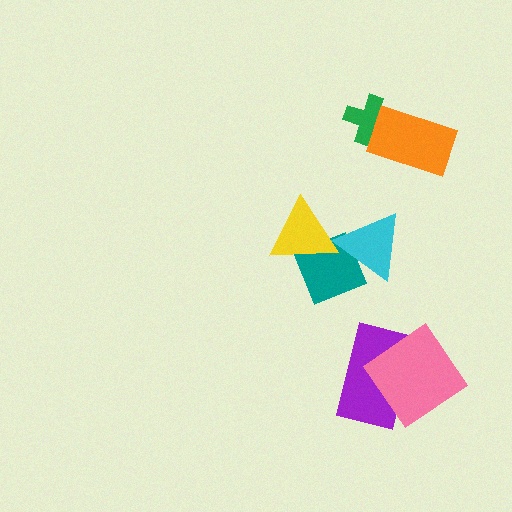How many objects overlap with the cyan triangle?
2 objects overlap with the cyan triangle.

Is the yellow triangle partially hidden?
No, no other shape covers it.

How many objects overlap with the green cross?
1 object overlaps with the green cross.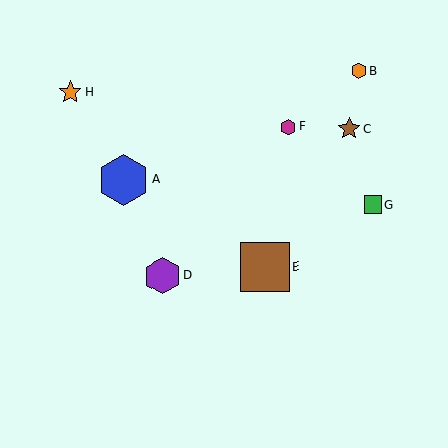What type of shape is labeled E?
Shape E is a brown square.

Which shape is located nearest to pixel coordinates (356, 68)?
The orange hexagon (labeled B) at (359, 71) is nearest to that location.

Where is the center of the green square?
The center of the green square is at (373, 205).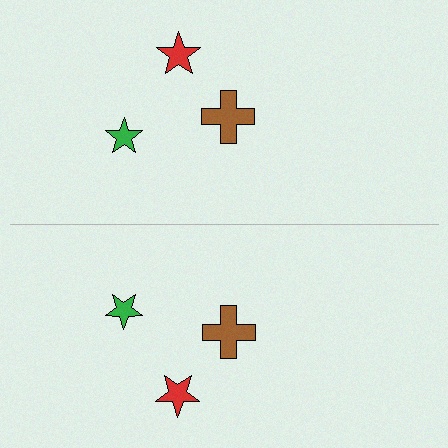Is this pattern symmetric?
Yes, this pattern has bilateral (reflection) symmetry.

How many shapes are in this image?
There are 6 shapes in this image.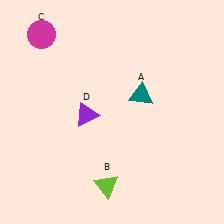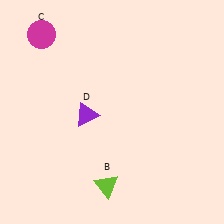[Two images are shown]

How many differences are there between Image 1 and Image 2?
There is 1 difference between the two images.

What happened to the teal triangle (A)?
The teal triangle (A) was removed in Image 2. It was in the top-right area of Image 1.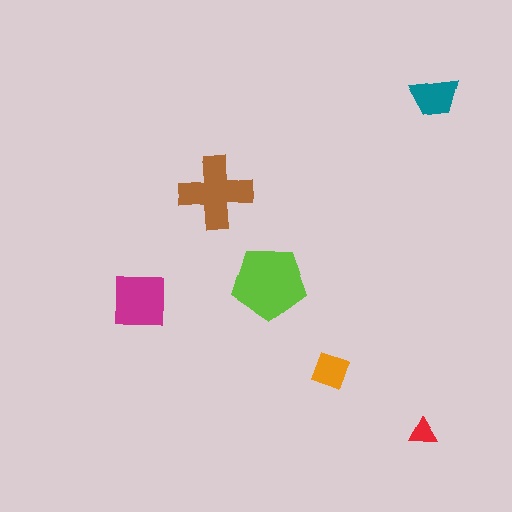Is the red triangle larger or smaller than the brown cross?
Smaller.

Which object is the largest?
The lime pentagon.